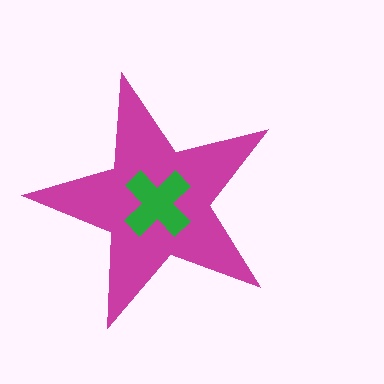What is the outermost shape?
The magenta star.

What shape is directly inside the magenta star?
The green cross.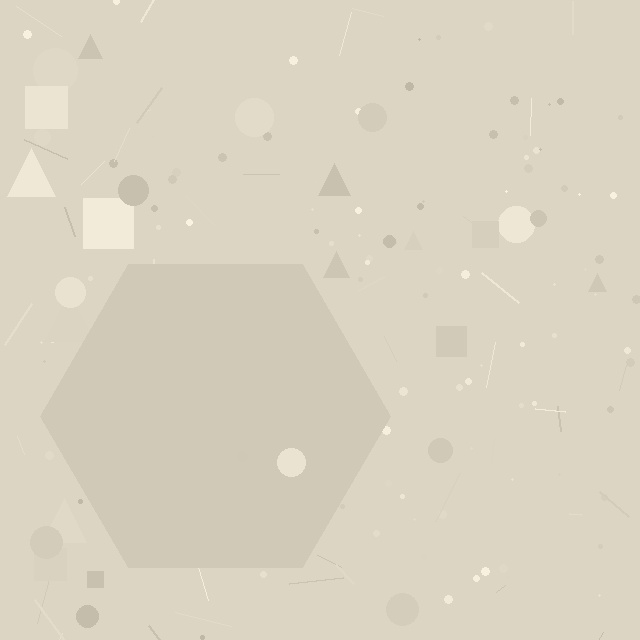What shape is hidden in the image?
A hexagon is hidden in the image.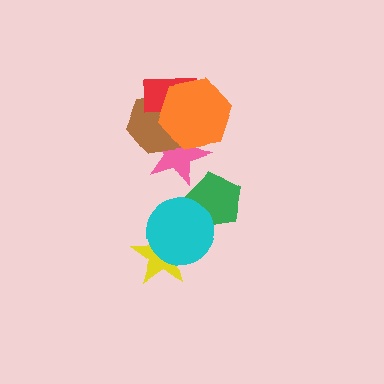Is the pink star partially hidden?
Yes, it is partially covered by another shape.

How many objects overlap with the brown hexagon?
3 objects overlap with the brown hexagon.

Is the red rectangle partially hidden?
Yes, it is partially covered by another shape.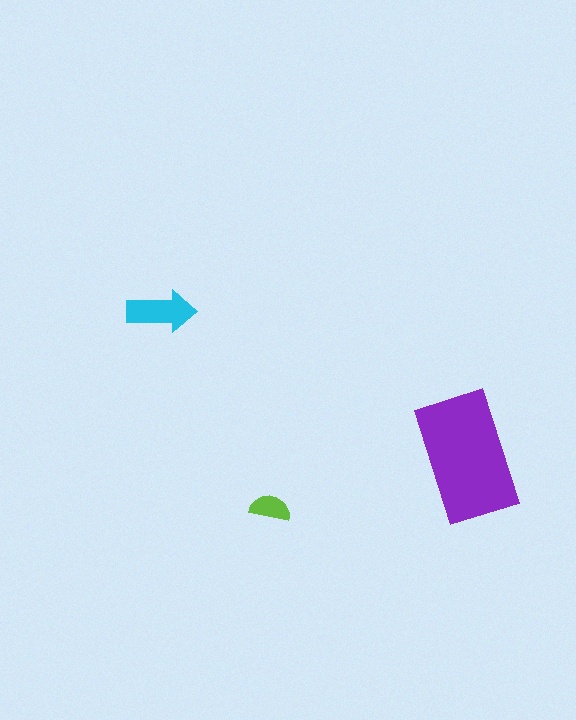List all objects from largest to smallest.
The purple rectangle, the cyan arrow, the lime semicircle.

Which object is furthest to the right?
The purple rectangle is rightmost.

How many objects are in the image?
There are 3 objects in the image.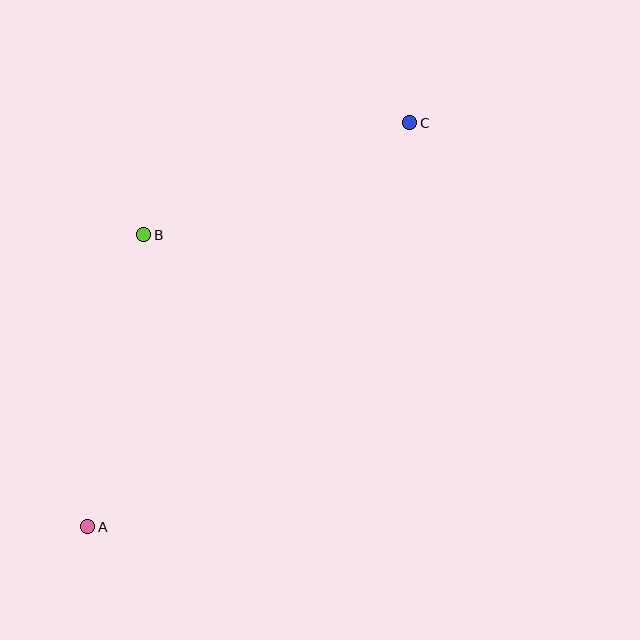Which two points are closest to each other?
Points B and C are closest to each other.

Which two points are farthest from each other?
Points A and C are farthest from each other.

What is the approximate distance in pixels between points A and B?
The distance between A and B is approximately 298 pixels.